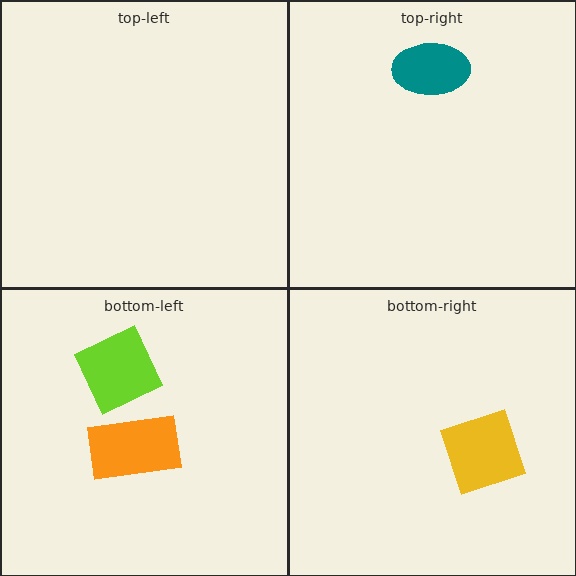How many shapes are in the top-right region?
1.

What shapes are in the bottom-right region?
The yellow diamond.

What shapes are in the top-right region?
The teal ellipse.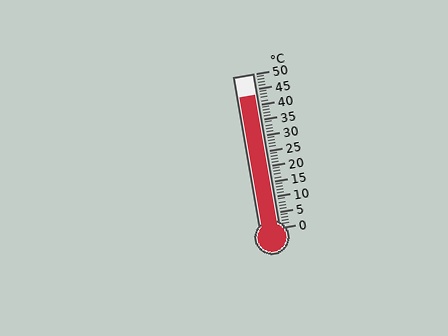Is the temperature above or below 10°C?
The temperature is above 10°C.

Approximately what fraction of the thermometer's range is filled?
The thermometer is filled to approximately 85% of its range.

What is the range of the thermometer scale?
The thermometer scale ranges from 0°C to 50°C.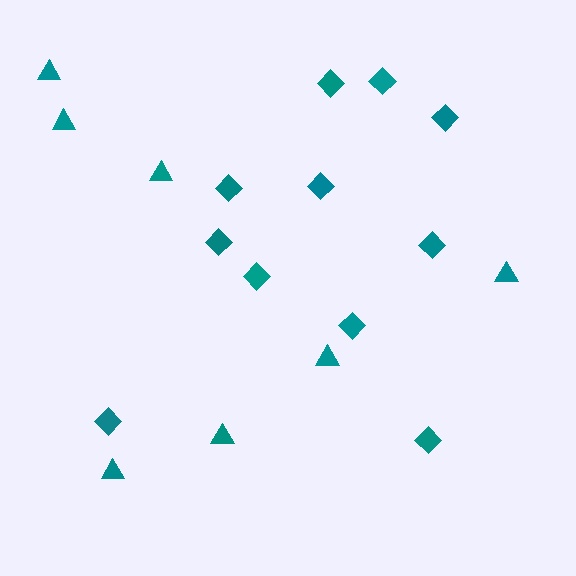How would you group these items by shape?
There are 2 groups: one group of diamonds (11) and one group of triangles (7).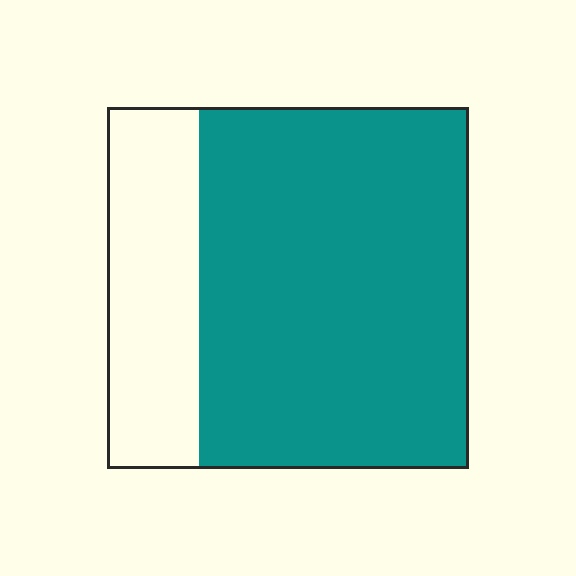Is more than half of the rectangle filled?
Yes.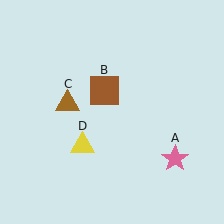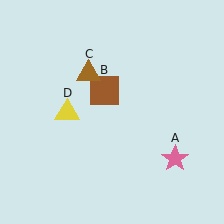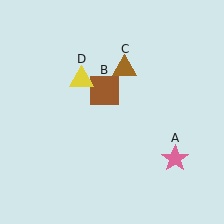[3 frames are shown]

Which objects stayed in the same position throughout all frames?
Pink star (object A) and brown square (object B) remained stationary.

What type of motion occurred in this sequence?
The brown triangle (object C), yellow triangle (object D) rotated clockwise around the center of the scene.